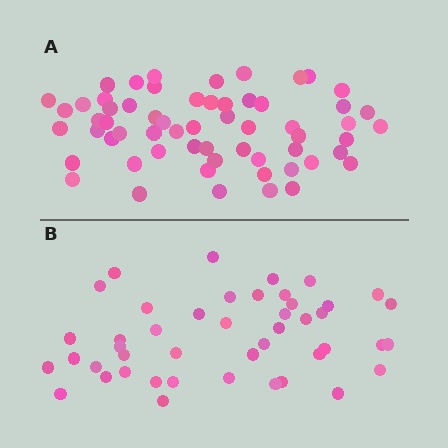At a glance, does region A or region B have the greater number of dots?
Region A (the top region) has more dots.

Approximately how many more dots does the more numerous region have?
Region A has approximately 15 more dots than region B.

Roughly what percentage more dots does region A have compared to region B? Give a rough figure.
About 35% more.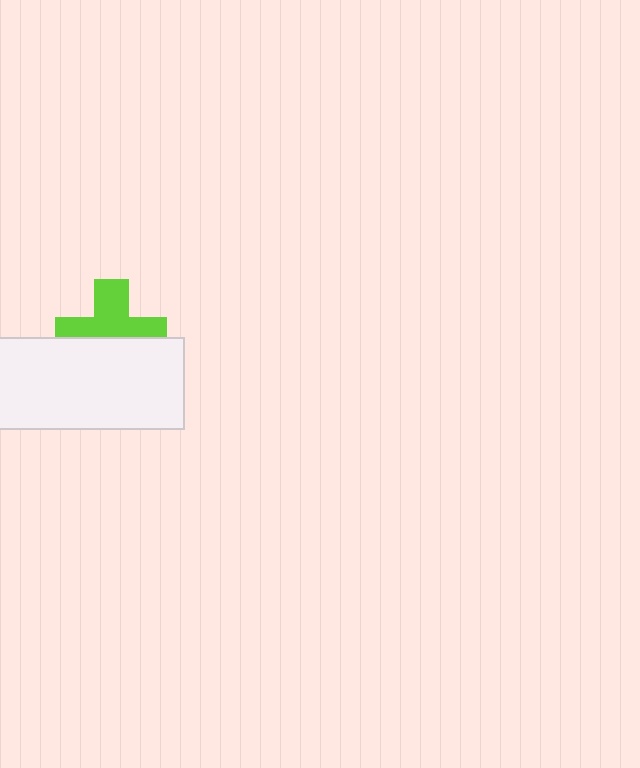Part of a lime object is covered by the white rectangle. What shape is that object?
It is a cross.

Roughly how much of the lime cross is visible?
About half of it is visible (roughly 55%).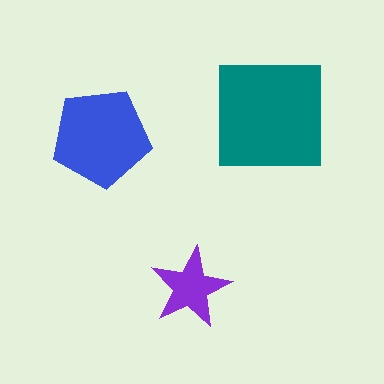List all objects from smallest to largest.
The purple star, the blue pentagon, the teal square.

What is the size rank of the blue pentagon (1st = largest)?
2nd.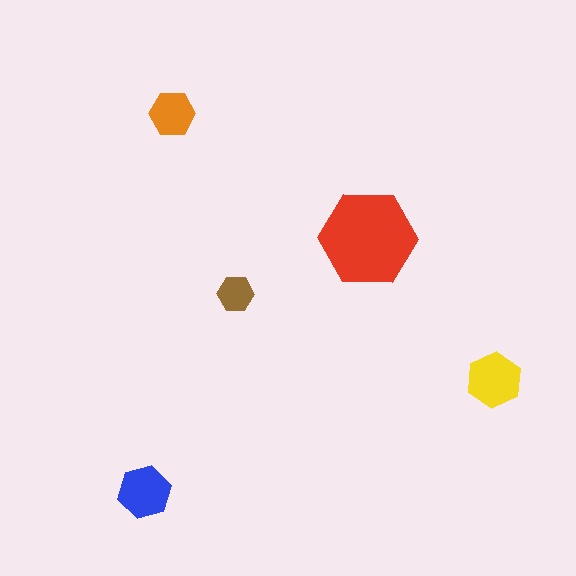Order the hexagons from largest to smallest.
the red one, the yellow one, the blue one, the orange one, the brown one.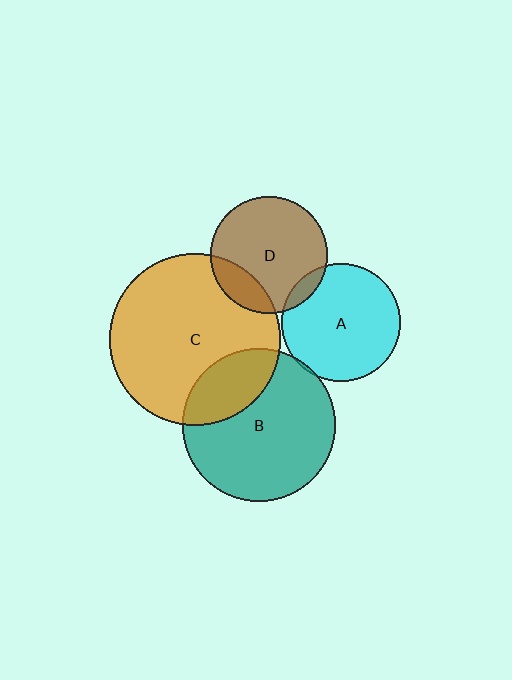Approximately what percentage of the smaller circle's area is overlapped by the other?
Approximately 25%.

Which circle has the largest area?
Circle C (orange).